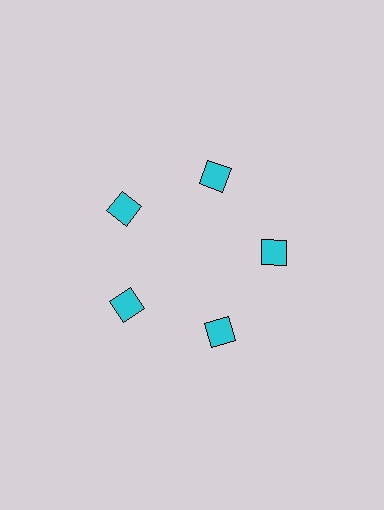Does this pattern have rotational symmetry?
Yes, this pattern has 5-fold rotational symmetry. It looks the same after rotating 72 degrees around the center.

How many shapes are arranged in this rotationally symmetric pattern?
There are 5 shapes, arranged in 5 groups of 1.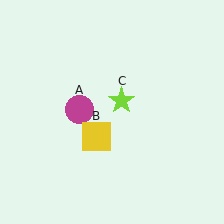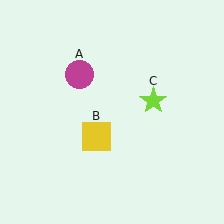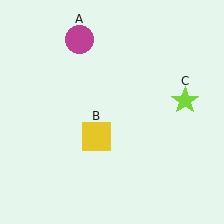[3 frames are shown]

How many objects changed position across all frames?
2 objects changed position: magenta circle (object A), lime star (object C).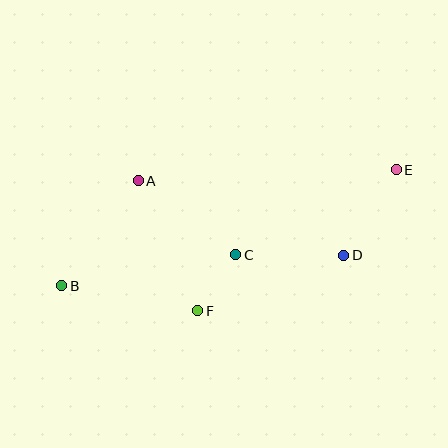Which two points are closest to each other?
Points C and F are closest to each other.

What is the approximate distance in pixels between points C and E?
The distance between C and E is approximately 181 pixels.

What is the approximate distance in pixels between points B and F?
The distance between B and F is approximately 138 pixels.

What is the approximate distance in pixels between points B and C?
The distance between B and C is approximately 177 pixels.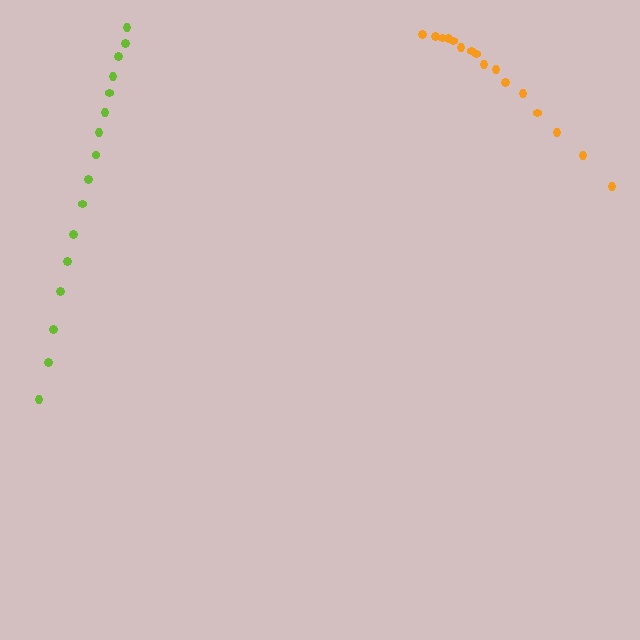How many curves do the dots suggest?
There are 2 distinct paths.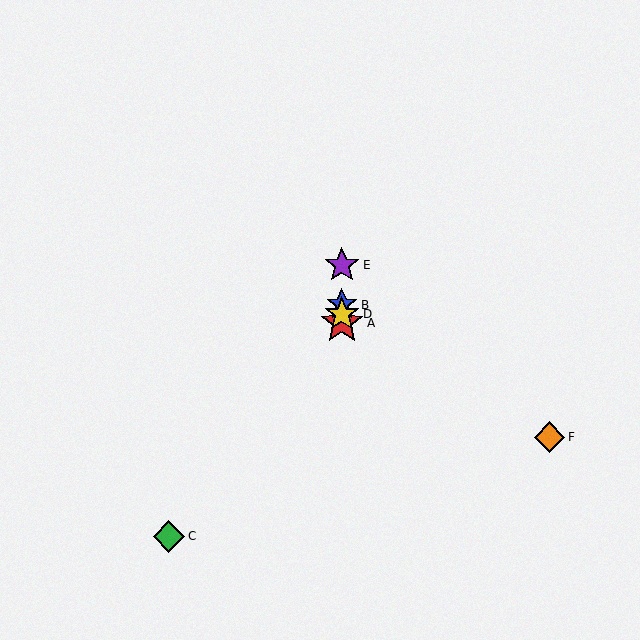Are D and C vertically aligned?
No, D is at x≈342 and C is at x≈169.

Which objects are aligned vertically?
Objects A, B, D, E are aligned vertically.